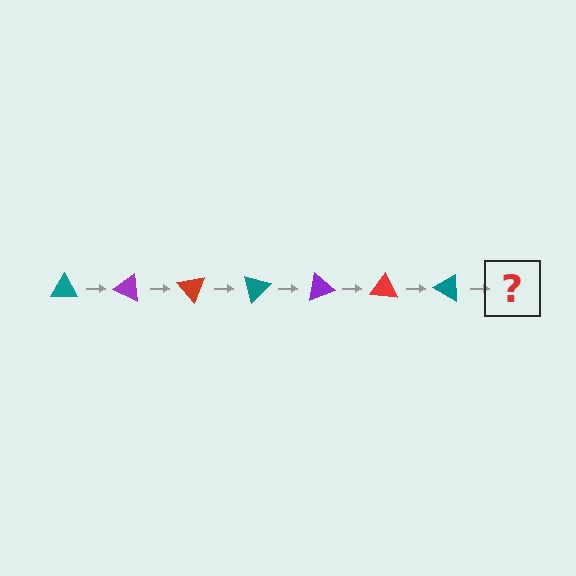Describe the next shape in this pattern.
It should be a purple triangle, rotated 175 degrees from the start.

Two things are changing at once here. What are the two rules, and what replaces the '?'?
The two rules are that it rotates 25 degrees each step and the color cycles through teal, purple, and red. The '?' should be a purple triangle, rotated 175 degrees from the start.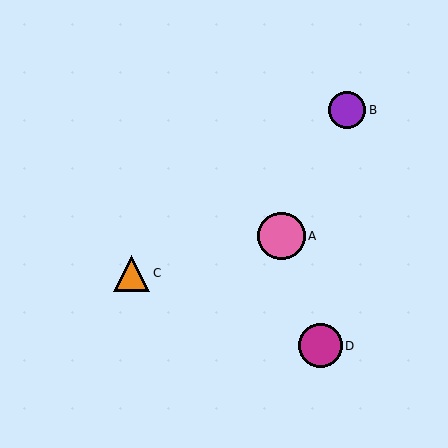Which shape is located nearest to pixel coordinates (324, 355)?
The magenta circle (labeled D) at (320, 346) is nearest to that location.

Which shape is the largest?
The pink circle (labeled A) is the largest.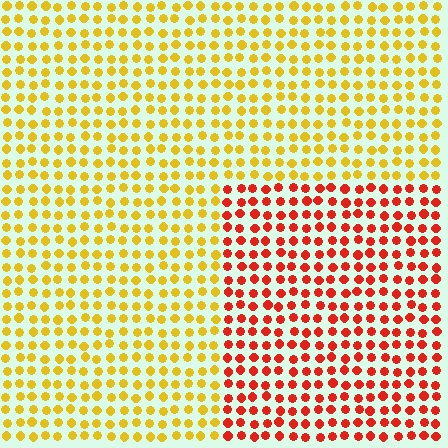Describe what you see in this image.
The image is filled with small yellow elements in a uniform arrangement. A rectangle-shaped region is visible where the elements are tinted to a slightly different hue, forming a subtle color boundary.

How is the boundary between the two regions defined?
The boundary is defined purely by a slight shift in hue (about 47 degrees). Spacing, size, and orientation are identical on both sides.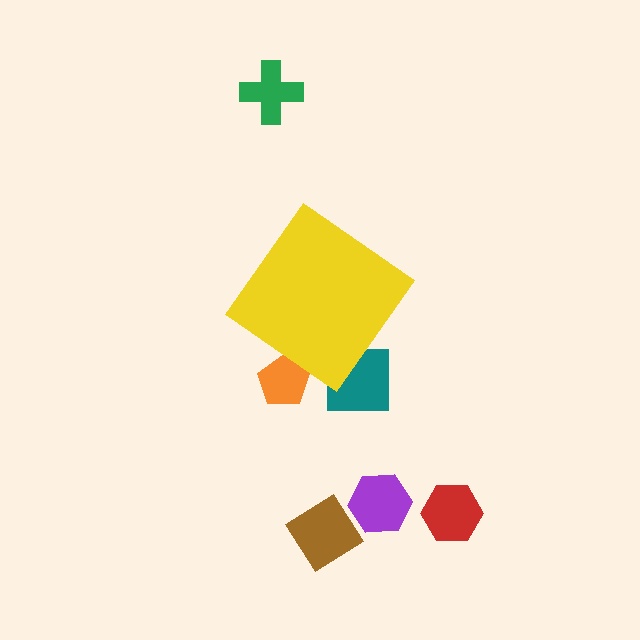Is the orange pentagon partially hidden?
Yes, the orange pentagon is partially hidden behind the yellow diamond.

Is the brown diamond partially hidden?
No, the brown diamond is fully visible.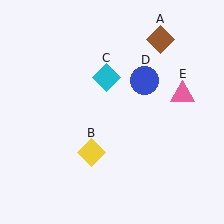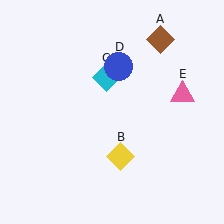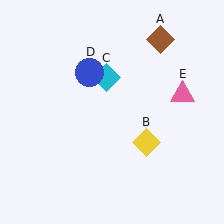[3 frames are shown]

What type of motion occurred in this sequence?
The yellow diamond (object B), blue circle (object D) rotated counterclockwise around the center of the scene.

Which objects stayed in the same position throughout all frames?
Brown diamond (object A) and cyan diamond (object C) and pink triangle (object E) remained stationary.